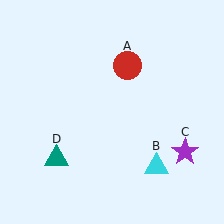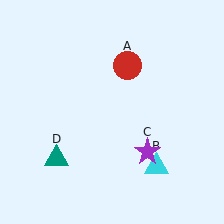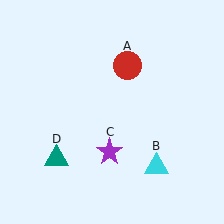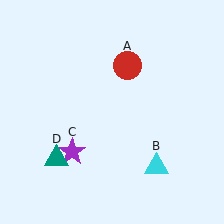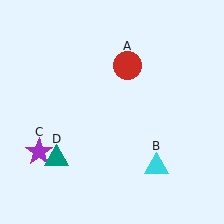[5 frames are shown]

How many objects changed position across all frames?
1 object changed position: purple star (object C).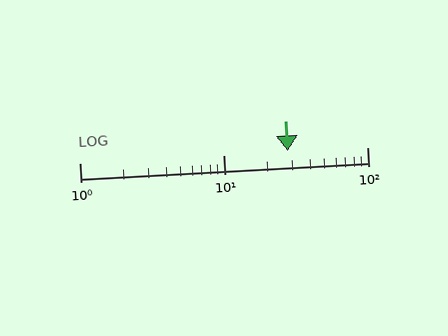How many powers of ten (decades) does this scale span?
The scale spans 2 decades, from 1 to 100.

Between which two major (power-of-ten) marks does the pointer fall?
The pointer is between 10 and 100.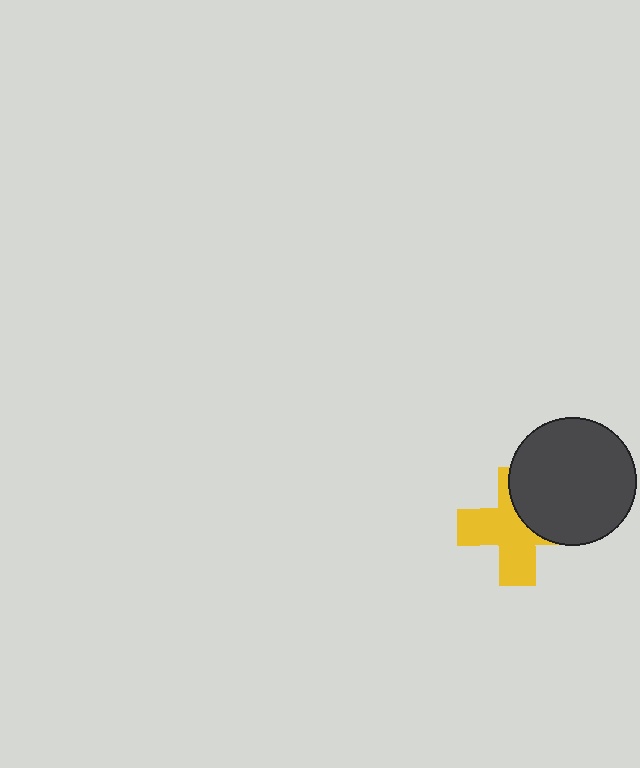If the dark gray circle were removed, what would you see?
You would see the complete yellow cross.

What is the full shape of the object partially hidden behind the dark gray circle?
The partially hidden object is a yellow cross.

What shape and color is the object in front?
The object in front is a dark gray circle.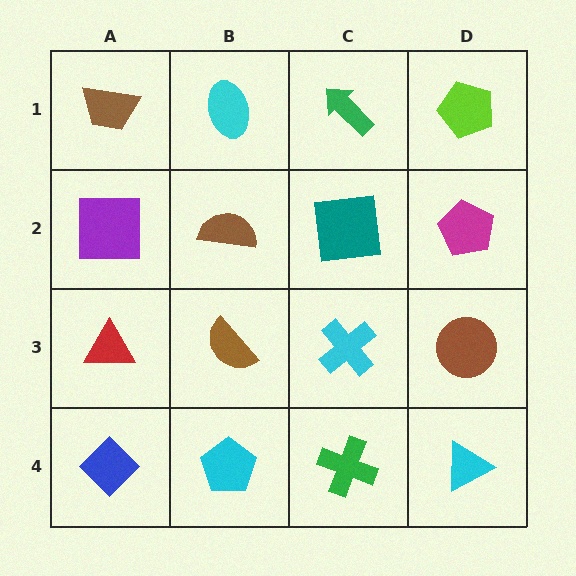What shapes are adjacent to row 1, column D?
A magenta pentagon (row 2, column D), a green arrow (row 1, column C).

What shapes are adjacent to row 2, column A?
A brown trapezoid (row 1, column A), a red triangle (row 3, column A), a brown semicircle (row 2, column B).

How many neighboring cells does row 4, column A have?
2.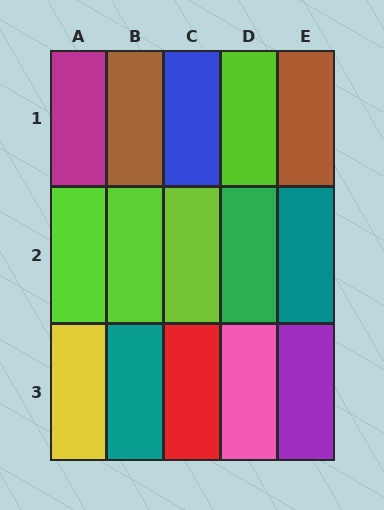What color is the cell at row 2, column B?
Lime.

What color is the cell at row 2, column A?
Lime.